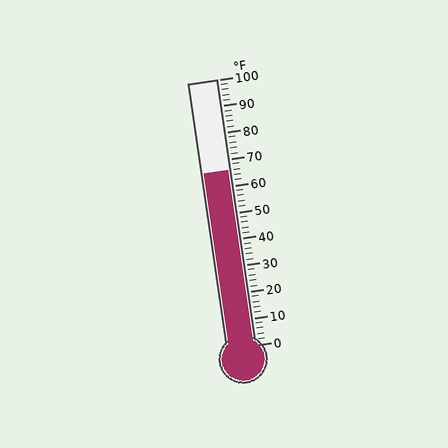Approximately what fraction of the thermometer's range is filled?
The thermometer is filled to approximately 65% of its range.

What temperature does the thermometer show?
The thermometer shows approximately 66°F.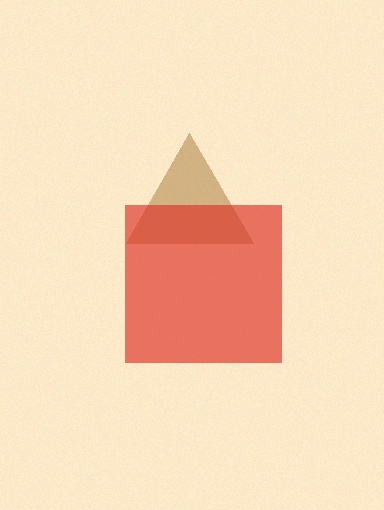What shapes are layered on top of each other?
The layered shapes are: a brown triangle, a red square.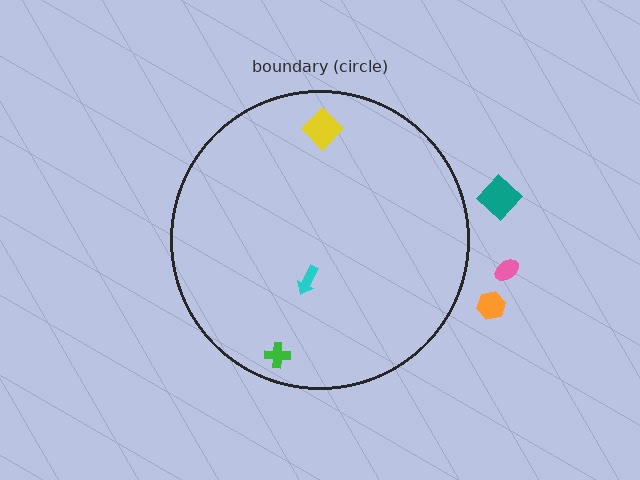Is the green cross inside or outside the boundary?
Inside.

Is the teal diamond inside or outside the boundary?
Outside.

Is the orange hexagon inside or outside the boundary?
Outside.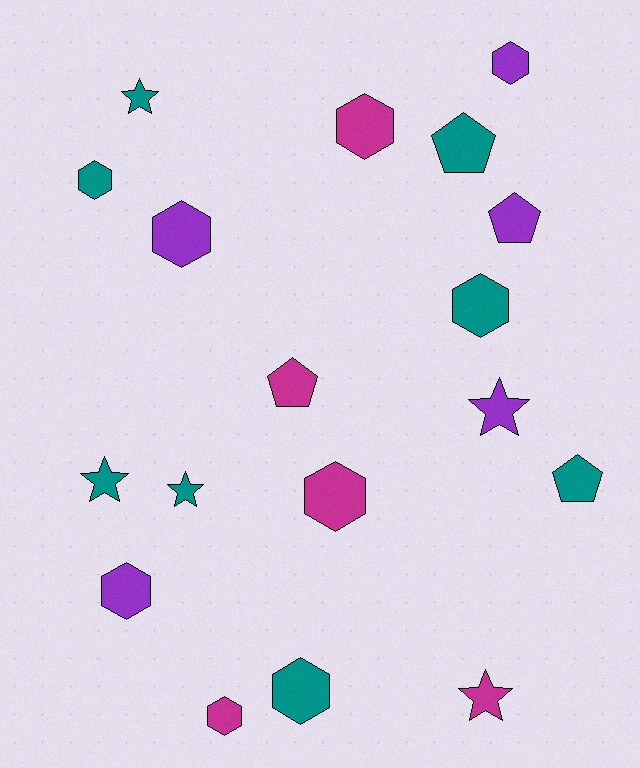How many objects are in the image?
There are 18 objects.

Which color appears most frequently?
Teal, with 8 objects.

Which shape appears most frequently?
Hexagon, with 9 objects.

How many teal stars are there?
There are 3 teal stars.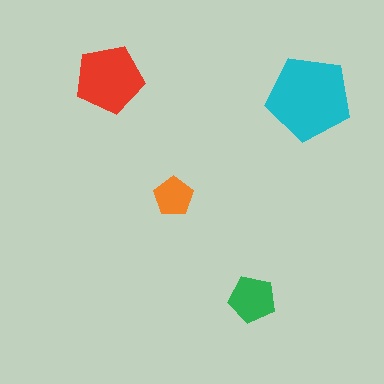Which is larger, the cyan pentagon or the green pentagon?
The cyan one.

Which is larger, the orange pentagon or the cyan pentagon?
The cyan one.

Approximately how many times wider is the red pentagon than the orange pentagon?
About 2 times wider.